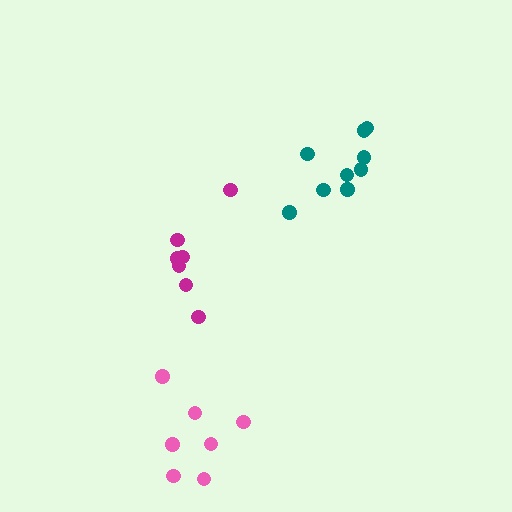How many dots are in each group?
Group 1: 7 dots, Group 2: 9 dots, Group 3: 7 dots (23 total).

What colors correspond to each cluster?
The clusters are colored: magenta, teal, pink.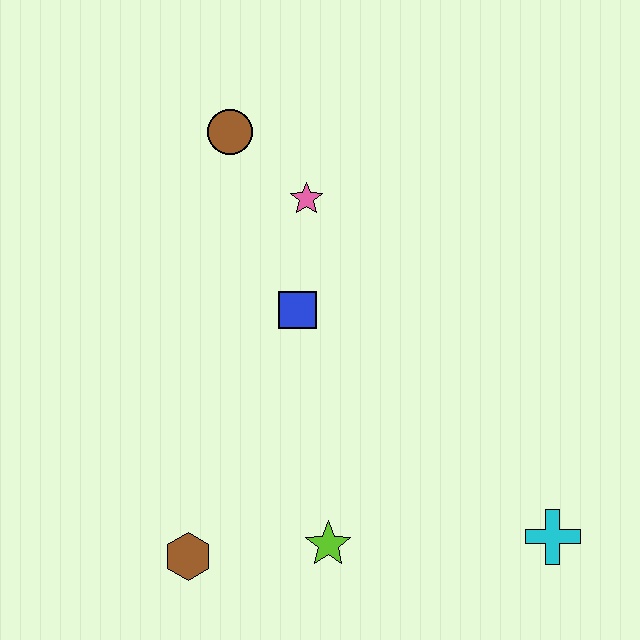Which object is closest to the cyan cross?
The lime star is closest to the cyan cross.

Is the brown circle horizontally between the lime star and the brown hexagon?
Yes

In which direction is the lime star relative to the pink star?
The lime star is below the pink star.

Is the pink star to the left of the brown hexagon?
No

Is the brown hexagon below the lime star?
Yes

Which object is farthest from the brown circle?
The cyan cross is farthest from the brown circle.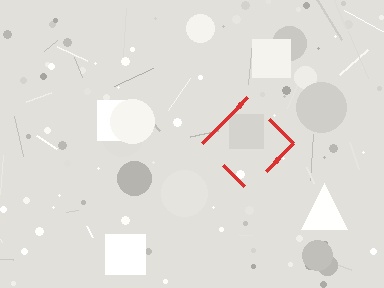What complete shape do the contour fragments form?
The contour fragments form a diamond.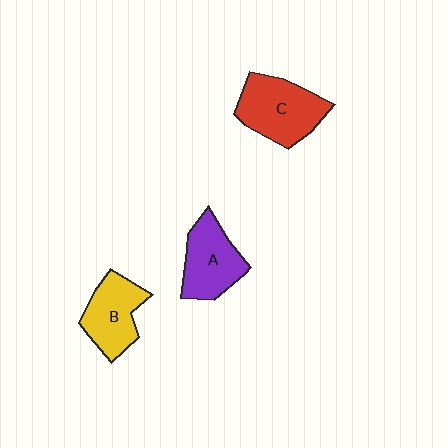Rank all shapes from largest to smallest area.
From largest to smallest: C (red), A (purple), B (yellow).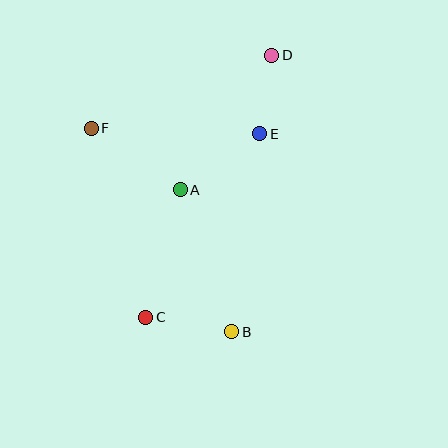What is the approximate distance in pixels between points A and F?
The distance between A and F is approximately 108 pixels.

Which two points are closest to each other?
Points D and E are closest to each other.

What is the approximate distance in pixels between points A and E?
The distance between A and E is approximately 97 pixels.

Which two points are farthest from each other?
Points C and D are farthest from each other.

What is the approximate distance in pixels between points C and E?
The distance between C and E is approximately 216 pixels.